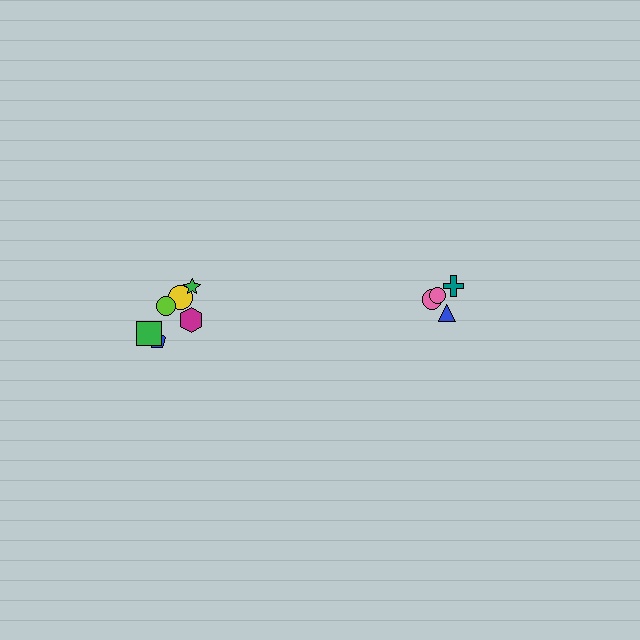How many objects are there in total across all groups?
There are 10 objects.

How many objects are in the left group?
There are 6 objects.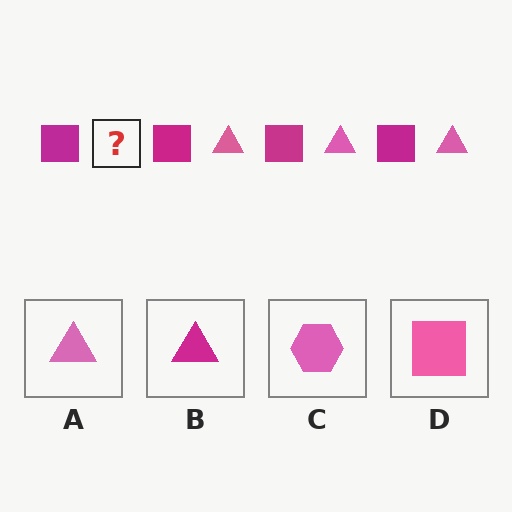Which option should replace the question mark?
Option A.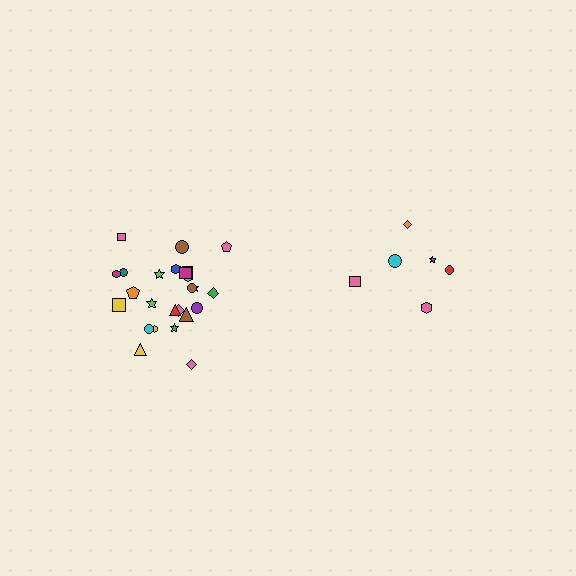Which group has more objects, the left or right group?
The left group.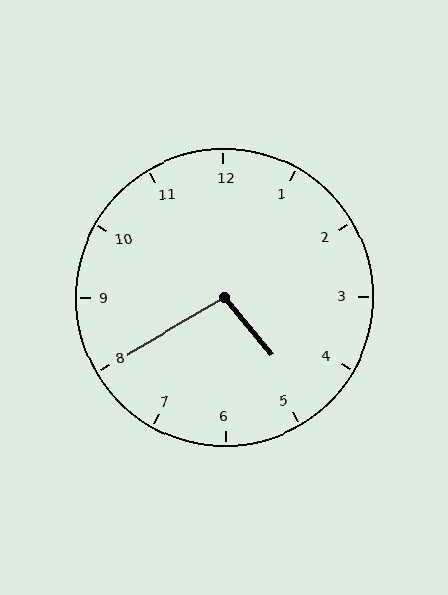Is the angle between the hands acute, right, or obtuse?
It is obtuse.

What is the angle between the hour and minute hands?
Approximately 100 degrees.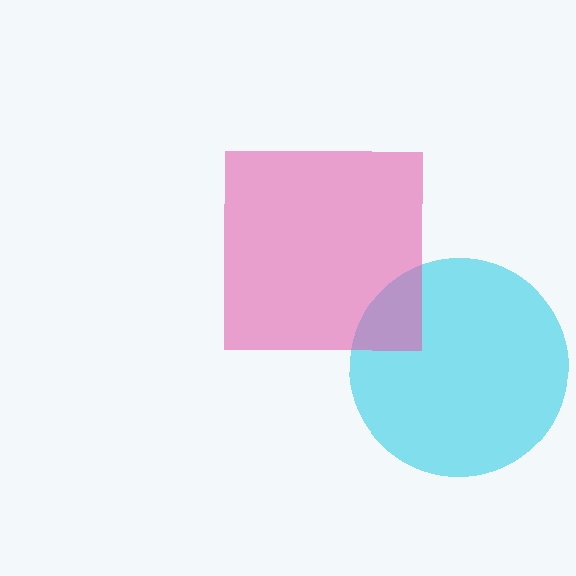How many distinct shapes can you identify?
There are 2 distinct shapes: a cyan circle, a pink square.